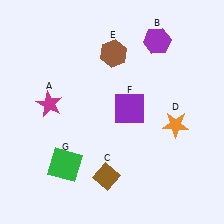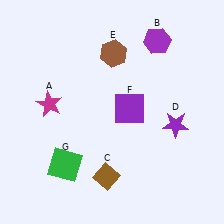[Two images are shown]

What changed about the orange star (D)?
In Image 1, D is orange. In Image 2, it changed to purple.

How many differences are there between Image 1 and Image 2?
There is 1 difference between the two images.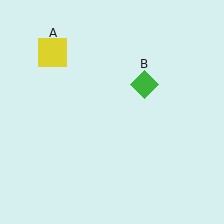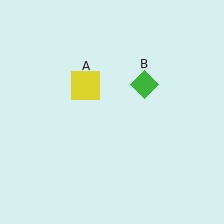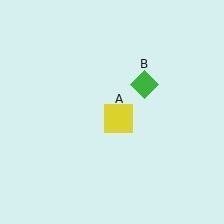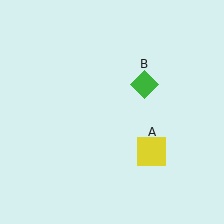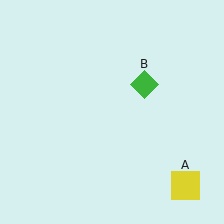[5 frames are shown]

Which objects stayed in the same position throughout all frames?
Green diamond (object B) remained stationary.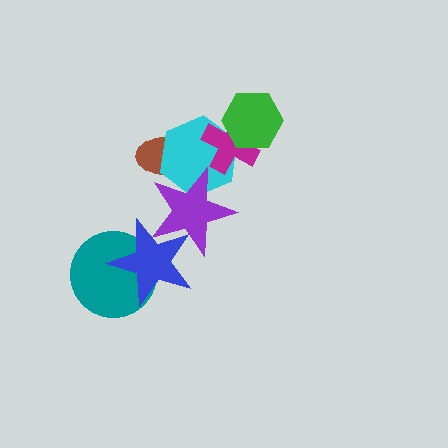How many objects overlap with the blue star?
2 objects overlap with the blue star.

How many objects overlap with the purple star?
3 objects overlap with the purple star.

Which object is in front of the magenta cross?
The green hexagon is in front of the magenta cross.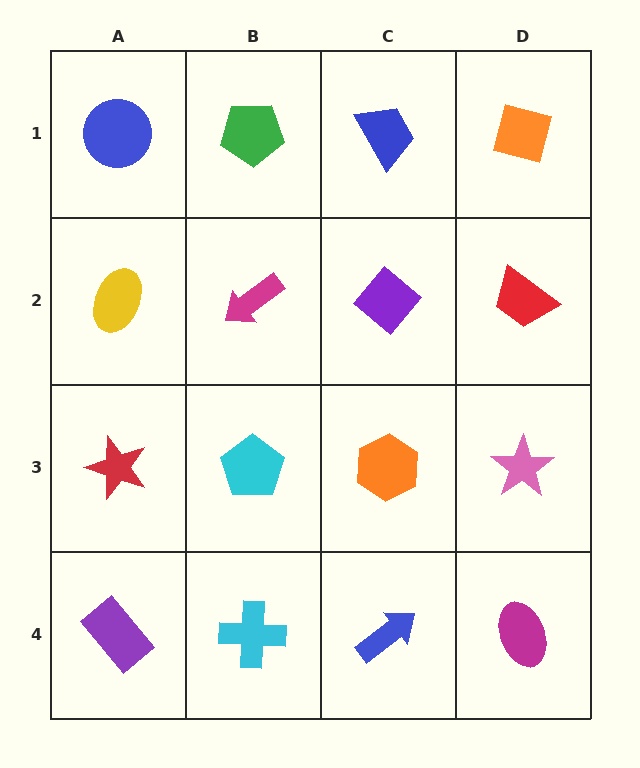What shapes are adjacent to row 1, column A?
A yellow ellipse (row 2, column A), a green pentagon (row 1, column B).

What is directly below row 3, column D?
A magenta ellipse.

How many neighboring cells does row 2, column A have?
3.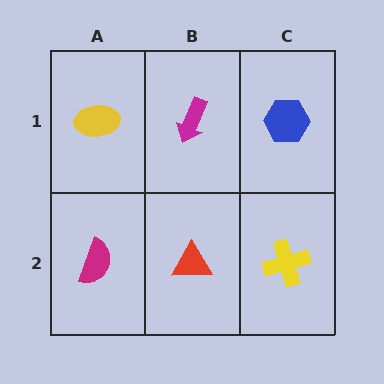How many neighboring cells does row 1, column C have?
2.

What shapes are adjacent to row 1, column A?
A magenta semicircle (row 2, column A), a magenta arrow (row 1, column B).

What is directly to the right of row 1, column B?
A blue hexagon.